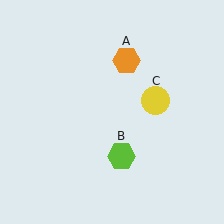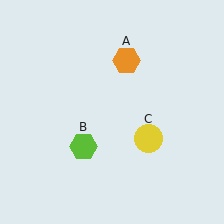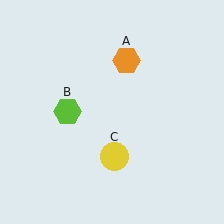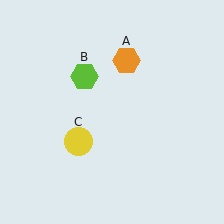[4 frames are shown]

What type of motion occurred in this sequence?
The lime hexagon (object B), yellow circle (object C) rotated clockwise around the center of the scene.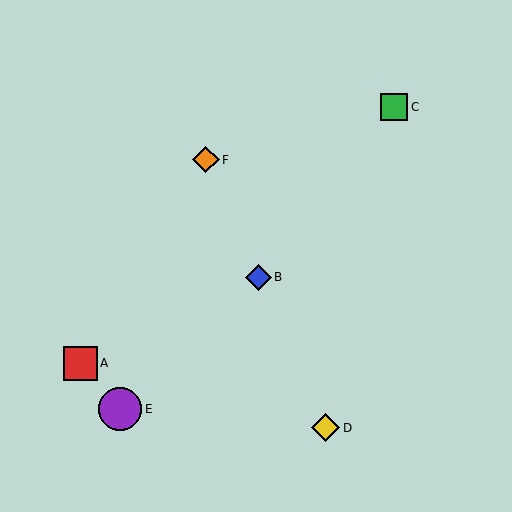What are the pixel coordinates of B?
Object B is at (258, 277).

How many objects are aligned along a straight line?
3 objects (B, D, F) are aligned along a straight line.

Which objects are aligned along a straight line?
Objects B, D, F are aligned along a straight line.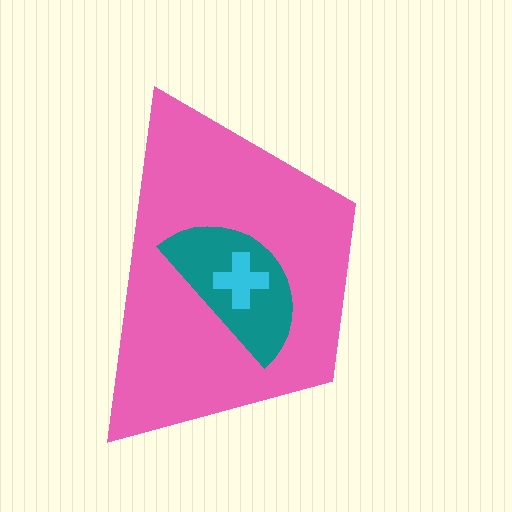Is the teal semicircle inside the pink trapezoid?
Yes.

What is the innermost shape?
The cyan cross.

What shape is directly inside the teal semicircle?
The cyan cross.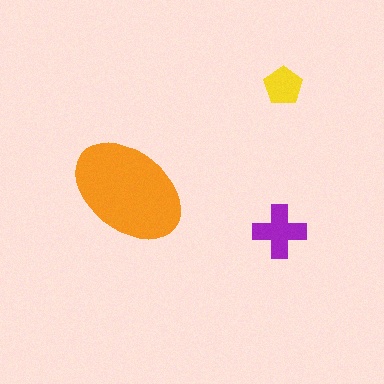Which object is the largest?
The orange ellipse.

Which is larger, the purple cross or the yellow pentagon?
The purple cross.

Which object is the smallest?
The yellow pentagon.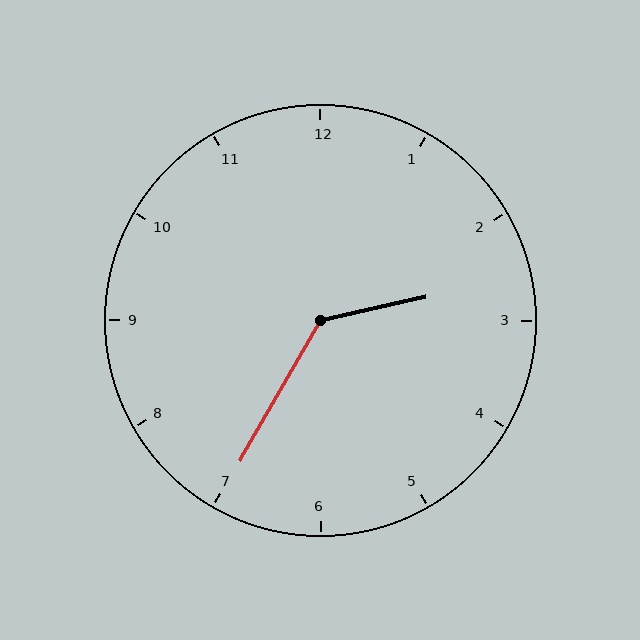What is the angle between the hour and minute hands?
Approximately 132 degrees.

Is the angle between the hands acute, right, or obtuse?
It is obtuse.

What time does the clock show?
2:35.